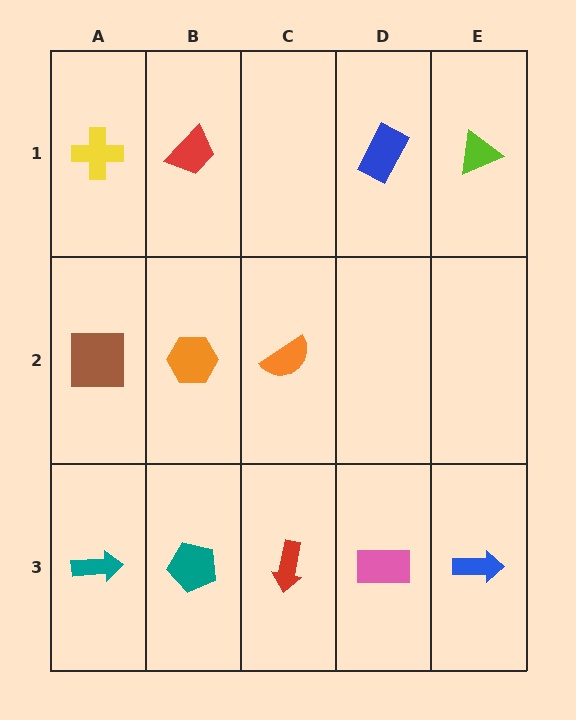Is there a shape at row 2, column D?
No, that cell is empty.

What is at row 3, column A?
A teal arrow.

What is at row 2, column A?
A brown square.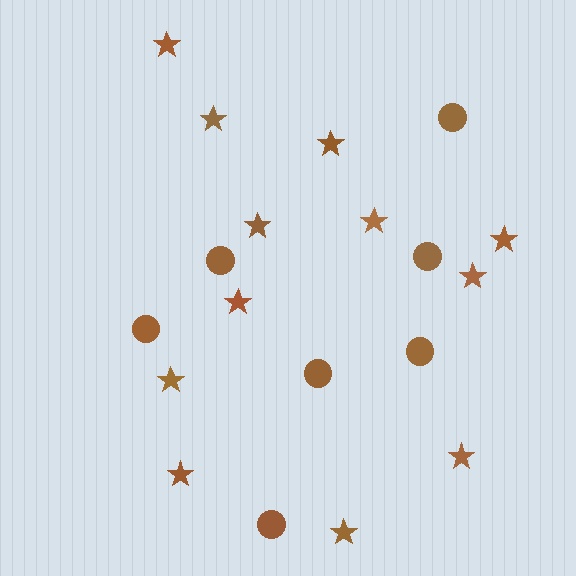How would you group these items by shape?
There are 2 groups: one group of circles (7) and one group of stars (12).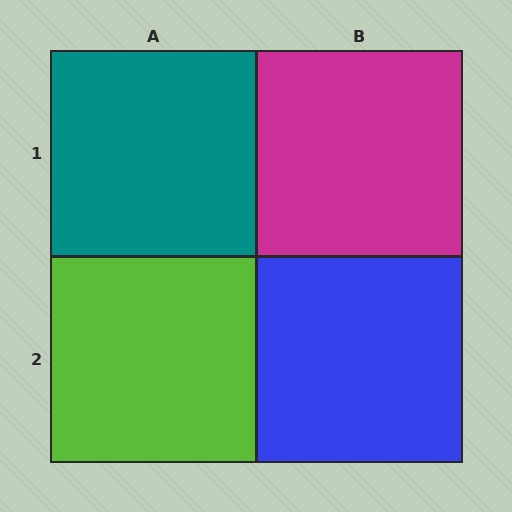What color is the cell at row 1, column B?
Magenta.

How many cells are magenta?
1 cell is magenta.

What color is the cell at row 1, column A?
Teal.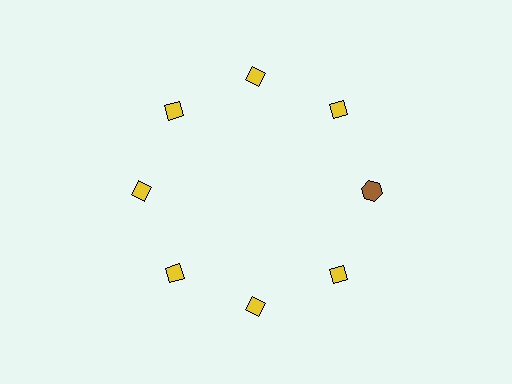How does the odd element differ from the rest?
It differs in both color (brown instead of yellow) and shape (hexagon instead of diamond).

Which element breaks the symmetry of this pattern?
The brown hexagon at roughly the 3 o'clock position breaks the symmetry. All other shapes are yellow diamonds.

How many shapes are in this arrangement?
There are 8 shapes arranged in a ring pattern.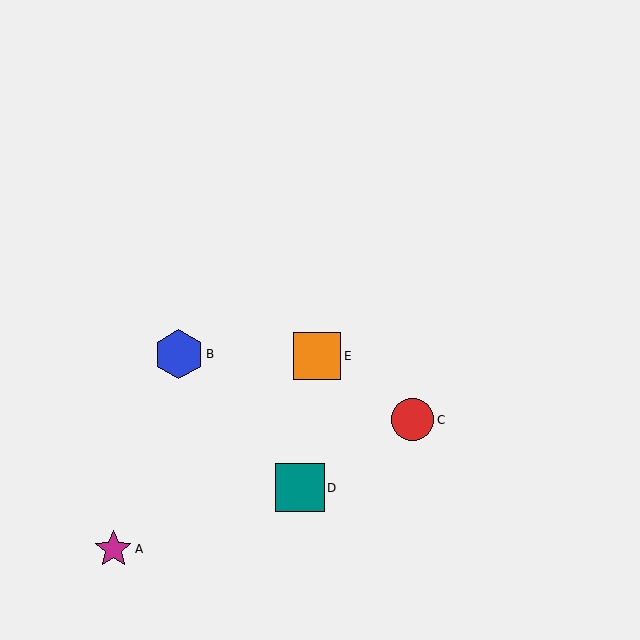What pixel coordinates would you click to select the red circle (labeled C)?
Click at (413, 420) to select the red circle C.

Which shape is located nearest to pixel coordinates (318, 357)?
The orange square (labeled E) at (317, 356) is nearest to that location.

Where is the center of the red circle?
The center of the red circle is at (413, 420).